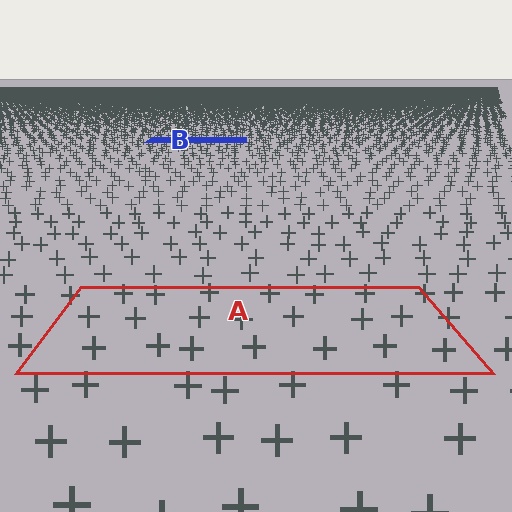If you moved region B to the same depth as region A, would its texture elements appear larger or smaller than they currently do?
They would appear larger. At a closer depth, the same texture elements are projected at a bigger on-screen size.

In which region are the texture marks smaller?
The texture marks are smaller in region B, because it is farther away.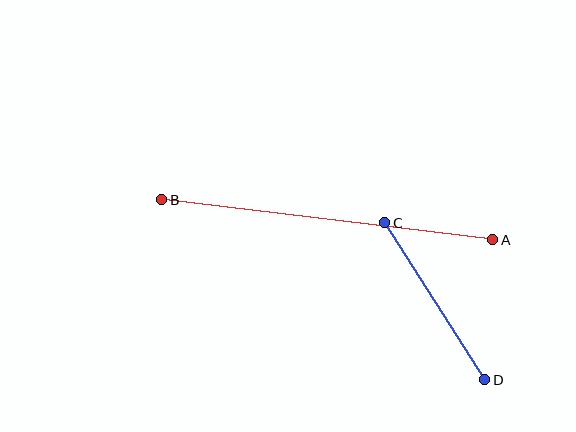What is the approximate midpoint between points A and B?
The midpoint is at approximately (327, 220) pixels.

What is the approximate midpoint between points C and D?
The midpoint is at approximately (435, 301) pixels.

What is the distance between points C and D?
The distance is approximately 186 pixels.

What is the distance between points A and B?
The distance is approximately 333 pixels.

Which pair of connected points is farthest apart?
Points A and B are farthest apart.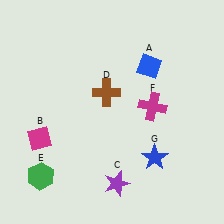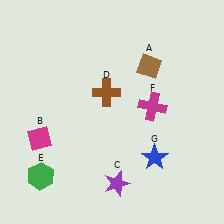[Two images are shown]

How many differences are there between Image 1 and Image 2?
There is 1 difference between the two images.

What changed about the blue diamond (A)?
In Image 1, A is blue. In Image 2, it changed to brown.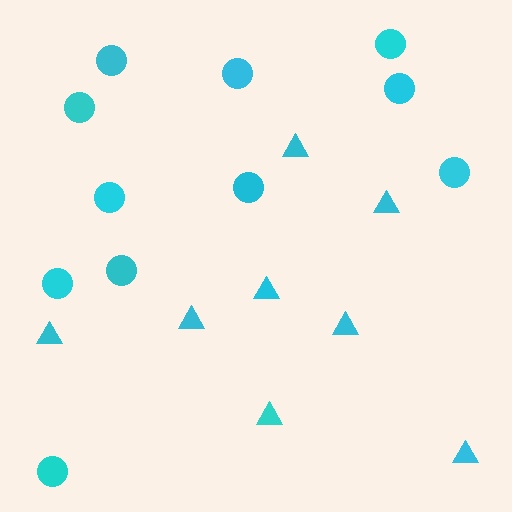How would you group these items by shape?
There are 2 groups: one group of circles (11) and one group of triangles (8).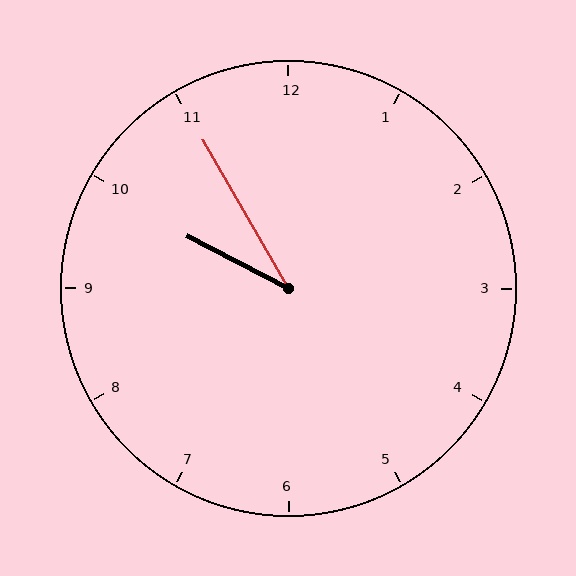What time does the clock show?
9:55.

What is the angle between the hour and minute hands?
Approximately 32 degrees.